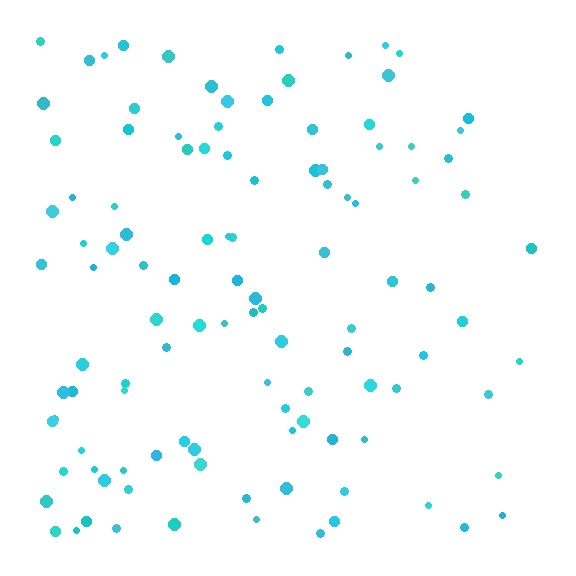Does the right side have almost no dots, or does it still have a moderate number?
Still a moderate number, just noticeably fewer than the left.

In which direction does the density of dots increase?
From right to left, with the left side densest.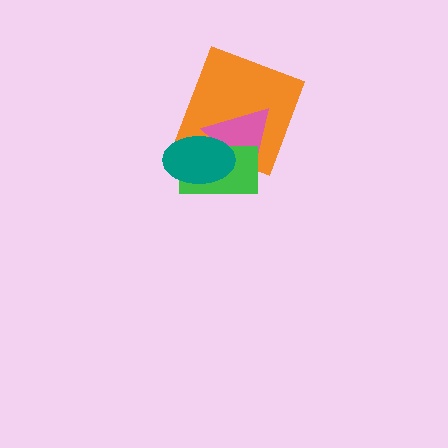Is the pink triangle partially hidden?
Yes, it is partially covered by another shape.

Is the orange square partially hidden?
Yes, it is partially covered by another shape.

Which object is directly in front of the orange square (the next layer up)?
The pink triangle is directly in front of the orange square.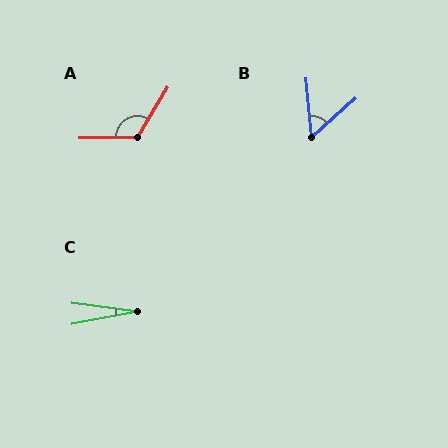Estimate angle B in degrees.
Approximately 53 degrees.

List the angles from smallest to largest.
C (18°), B (53°), A (122°).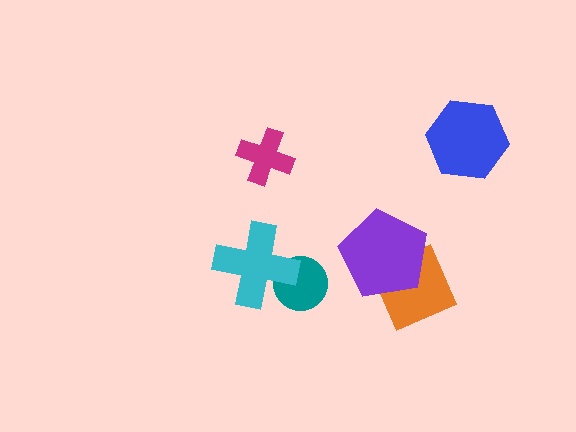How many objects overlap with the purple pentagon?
1 object overlaps with the purple pentagon.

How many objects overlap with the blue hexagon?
0 objects overlap with the blue hexagon.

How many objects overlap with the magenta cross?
0 objects overlap with the magenta cross.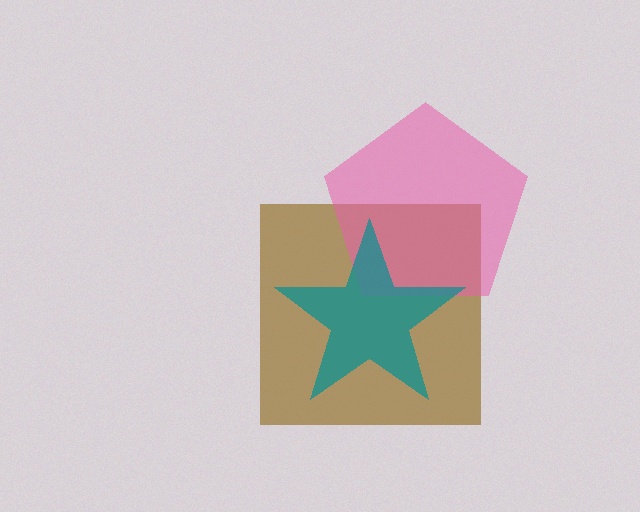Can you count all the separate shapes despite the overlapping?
Yes, there are 3 separate shapes.